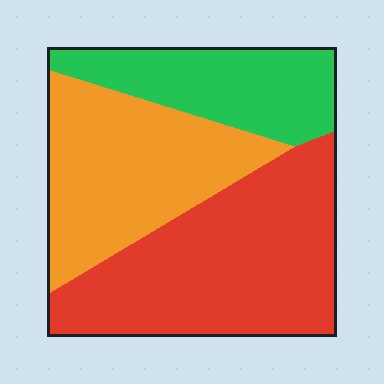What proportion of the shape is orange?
Orange takes up about one third (1/3) of the shape.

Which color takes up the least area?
Green, at roughly 25%.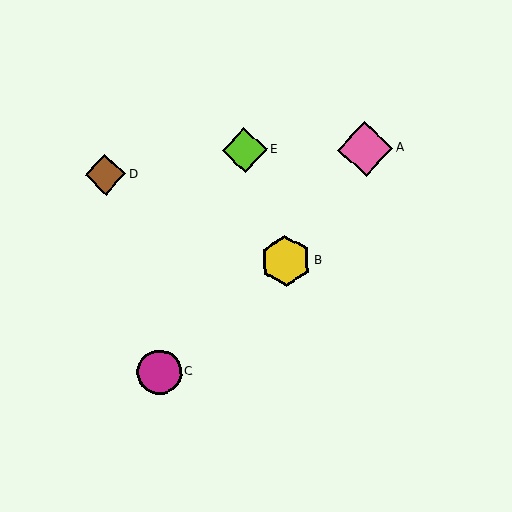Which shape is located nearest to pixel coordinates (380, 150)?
The pink diamond (labeled A) at (365, 149) is nearest to that location.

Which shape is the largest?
The pink diamond (labeled A) is the largest.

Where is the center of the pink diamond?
The center of the pink diamond is at (365, 149).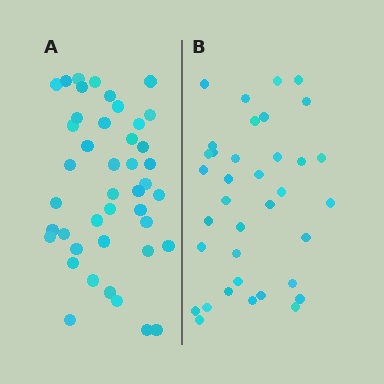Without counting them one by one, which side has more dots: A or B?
Region A (the left region) has more dots.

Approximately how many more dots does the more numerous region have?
Region A has roughly 8 or so more dots than region B.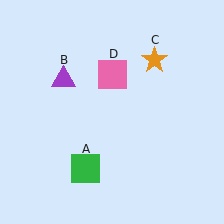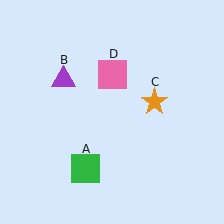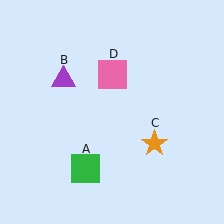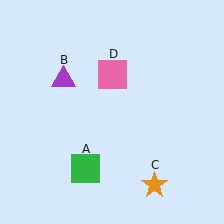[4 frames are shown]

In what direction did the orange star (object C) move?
The orange star (object C) moved down.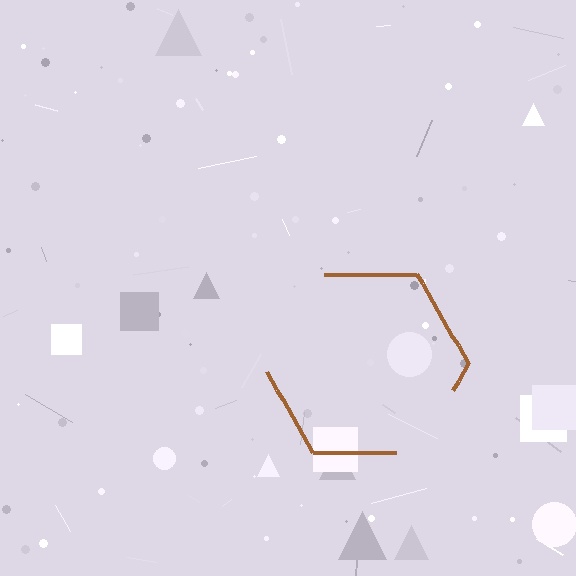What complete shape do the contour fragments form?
The contour fragments form a hexagon.